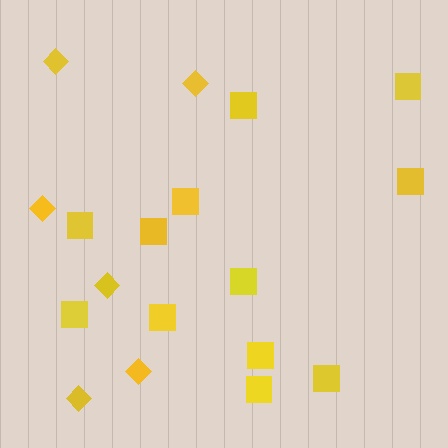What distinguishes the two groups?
There are 2 groups: one group of diamonds (6) and one group of squares (12).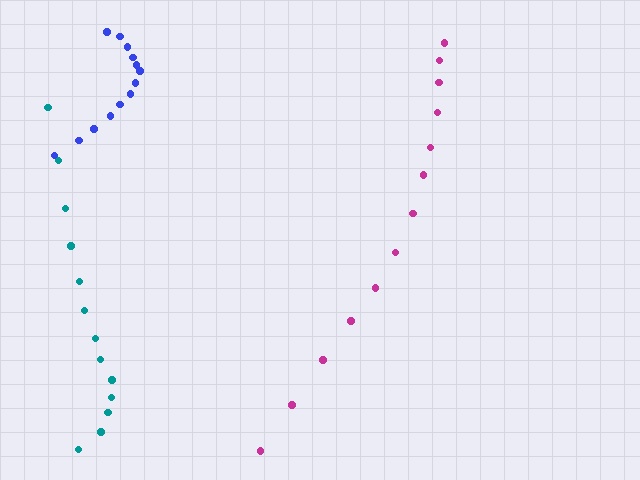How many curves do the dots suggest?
There are 3 distinct paths.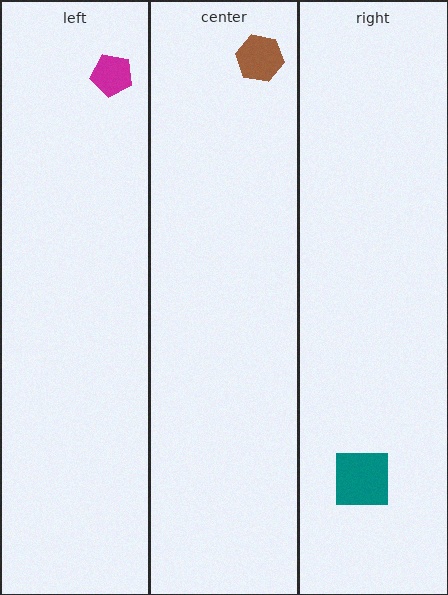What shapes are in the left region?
The magenta pentagon.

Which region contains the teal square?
The right region.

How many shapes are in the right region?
1.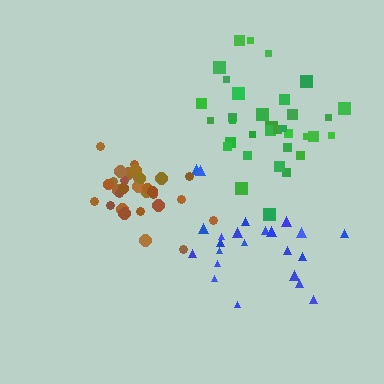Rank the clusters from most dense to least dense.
brown, green, blue.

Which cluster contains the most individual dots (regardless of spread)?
Green (34).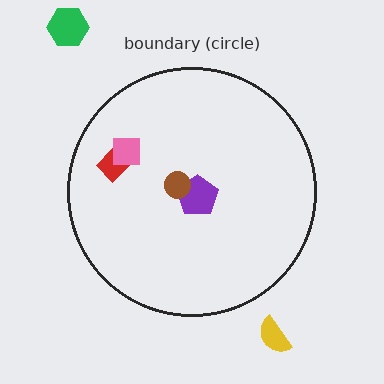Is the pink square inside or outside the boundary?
Inside.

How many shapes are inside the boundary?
4 inside, 2 outside.